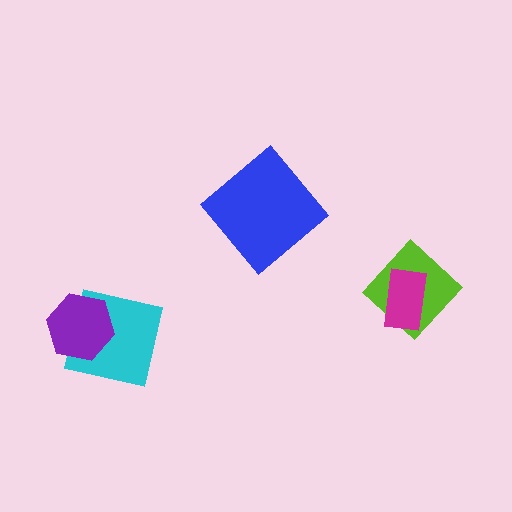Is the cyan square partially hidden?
Yes, it is partially covered by another shape.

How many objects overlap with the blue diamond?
0 objects overlap with the blue diamond.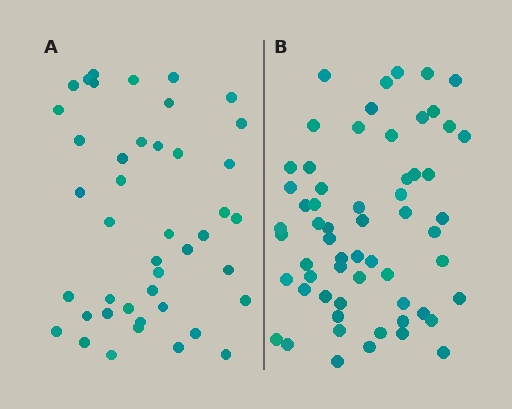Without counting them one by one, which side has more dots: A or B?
Region B (the right region) has more dots.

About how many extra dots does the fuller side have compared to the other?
Region B has approximately 15 more dots than region A.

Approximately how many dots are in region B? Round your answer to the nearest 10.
About 60 dots.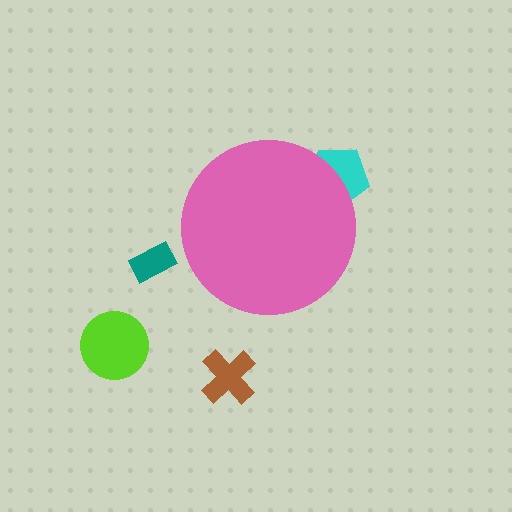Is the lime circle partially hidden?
No, the lime circle is fully visible.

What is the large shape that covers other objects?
A pink circle.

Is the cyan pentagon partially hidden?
Yes, the cyan pentagon is partially hidden behind the pink circle.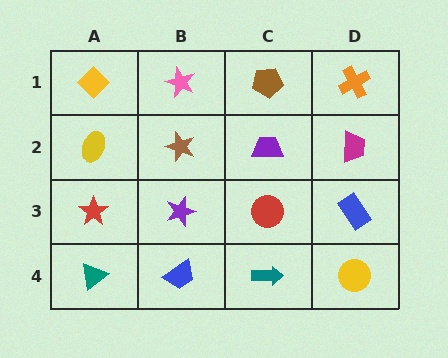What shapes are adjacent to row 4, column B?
A purple star (row 3, column B), a teal triangle (row 4, column A), a teal arrow (row 4, column C).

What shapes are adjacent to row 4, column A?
A red star (row 3, column A), a blue trapezoid (row 4, column B).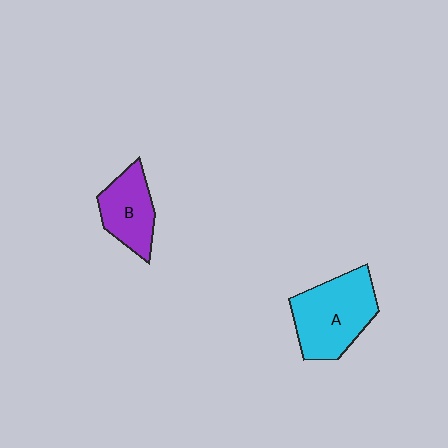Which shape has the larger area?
Shape A (cyan).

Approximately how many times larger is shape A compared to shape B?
Approximately 1.5 times.